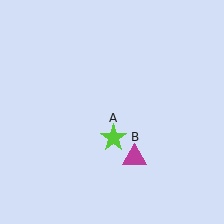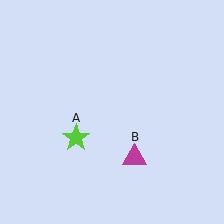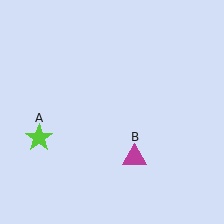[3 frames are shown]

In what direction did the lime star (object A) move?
The lime star (object A) moved left.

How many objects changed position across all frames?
1 object changed position: lime star (object A).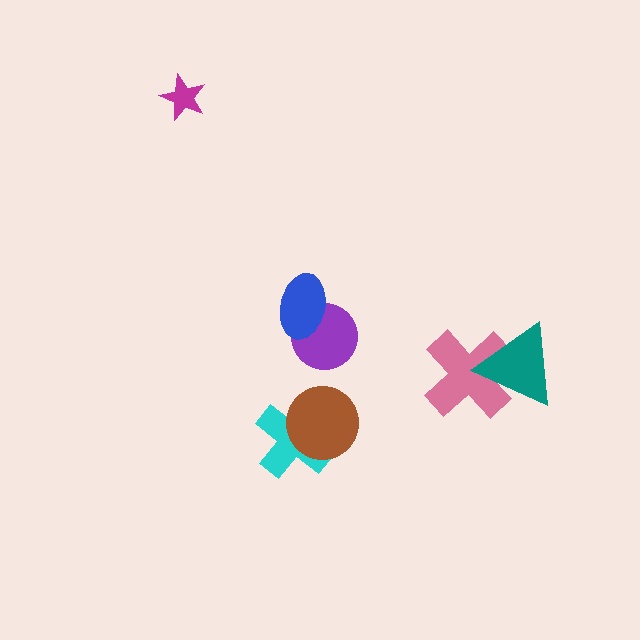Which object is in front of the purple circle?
The blue ellipse is in front of the purple circle.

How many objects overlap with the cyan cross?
1 object overlaps with the cyan cross.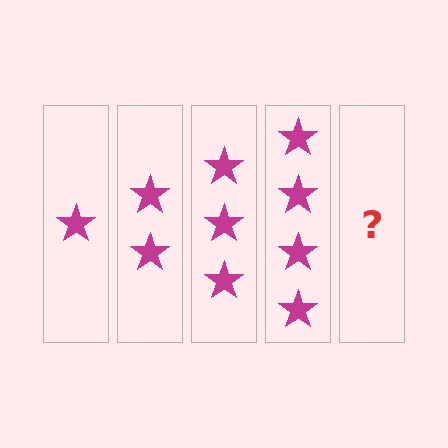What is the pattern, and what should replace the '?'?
The pattern is that each step adds one more star. The '?' should be 5 stars.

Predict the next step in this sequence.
The next step is 5 stars.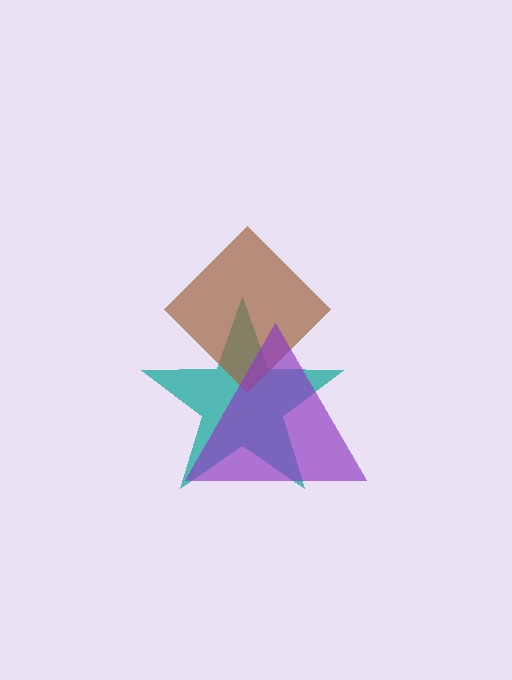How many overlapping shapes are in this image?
There are 3 overlapping shapes in the image.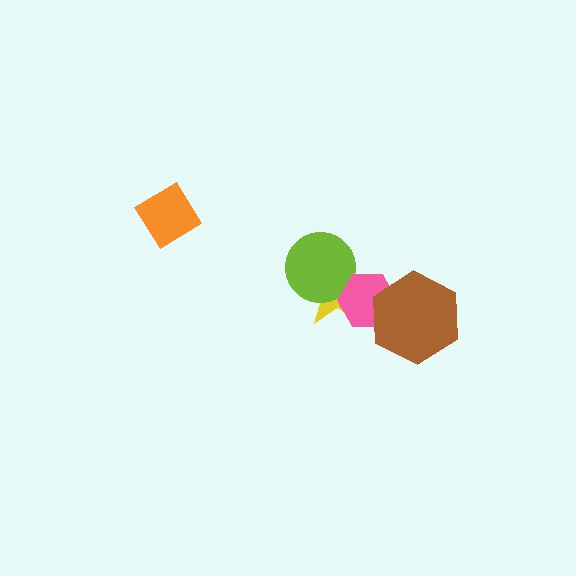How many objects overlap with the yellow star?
2 objects overlap with the yellow star.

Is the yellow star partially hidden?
Yes, it is partially covered by another shape.